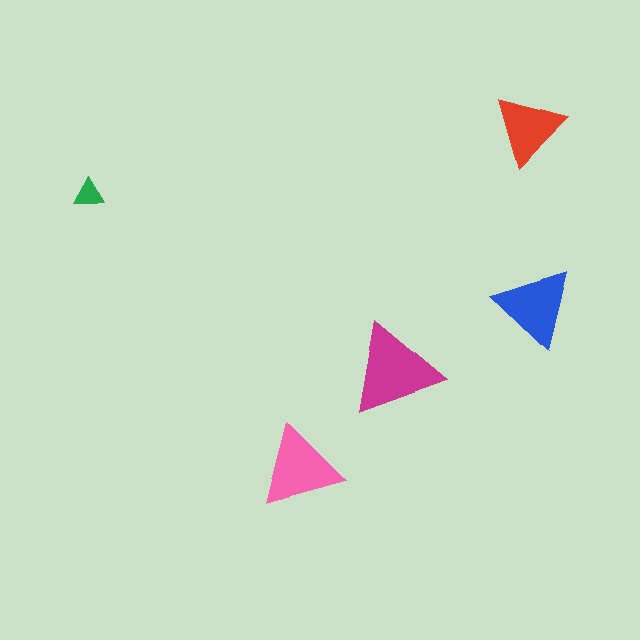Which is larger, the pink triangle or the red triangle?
The pink one.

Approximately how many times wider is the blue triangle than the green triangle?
About 2.5 times wider.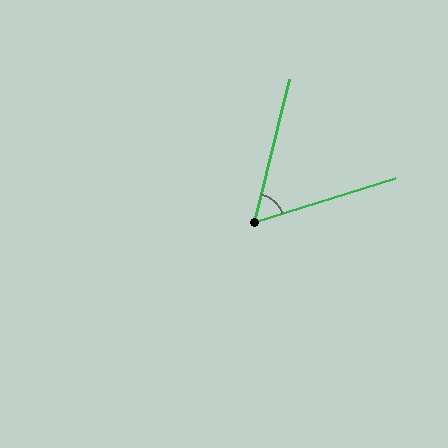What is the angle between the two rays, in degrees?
Approximately 59 degrees.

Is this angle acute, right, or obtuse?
It is acute.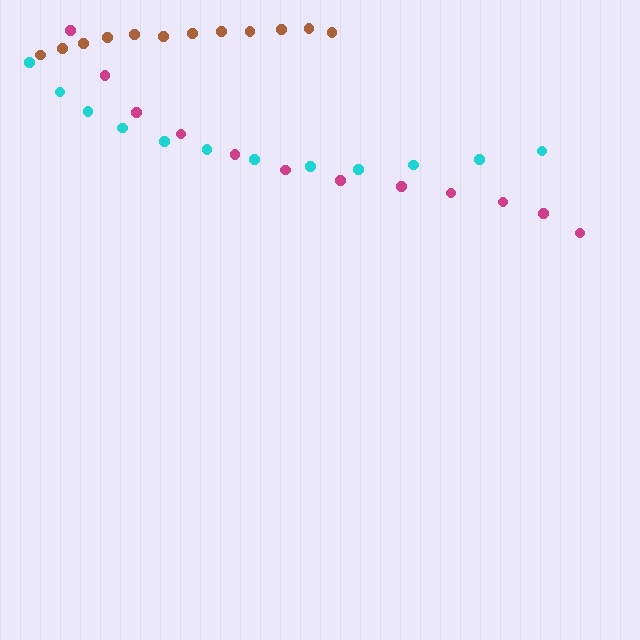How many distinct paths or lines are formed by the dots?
There are 3 distinct paths.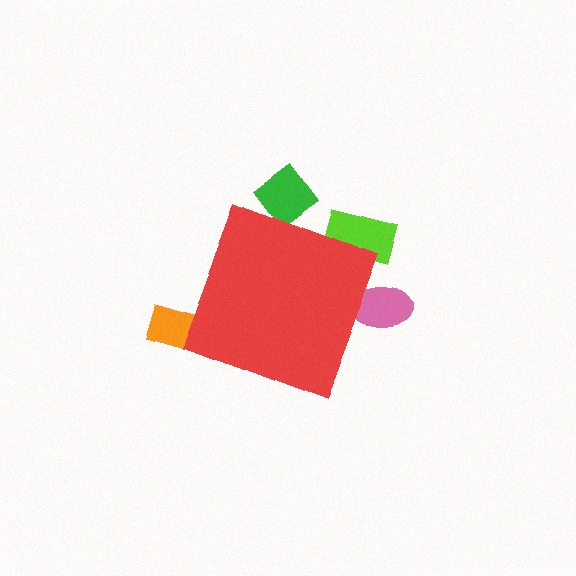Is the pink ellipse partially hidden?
Yes, the pink ellipse is partially hidden behind the red diamond.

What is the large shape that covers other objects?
A red diamond.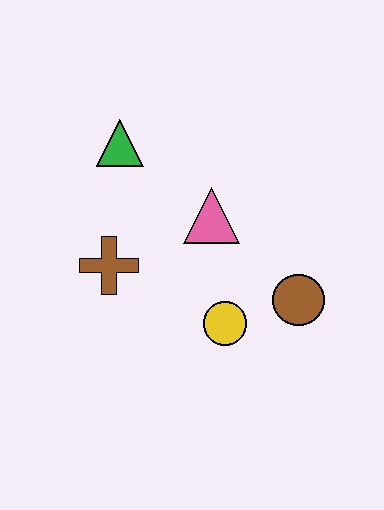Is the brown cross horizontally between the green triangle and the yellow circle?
No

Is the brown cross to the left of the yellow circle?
Yes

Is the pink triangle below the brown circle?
No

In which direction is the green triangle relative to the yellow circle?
The green triangle is above the yellow circle.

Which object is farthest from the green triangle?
The brown circle is farthest from the green triangle.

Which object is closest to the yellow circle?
The brown circle is closest to the yellow circle.